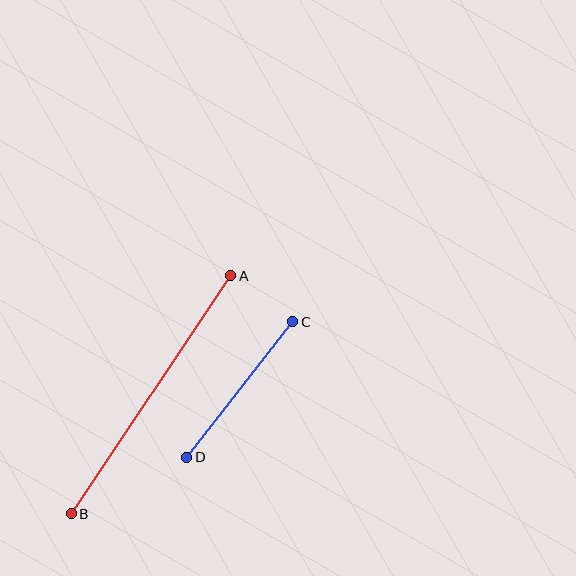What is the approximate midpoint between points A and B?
The midpoint is at approximately (151, 395) pixels.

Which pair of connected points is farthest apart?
Points A and B are farthest apart.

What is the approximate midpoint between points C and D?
The midpoint is at approximately (240, 389) pixels.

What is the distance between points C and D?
The distance is approximately 172 pixels.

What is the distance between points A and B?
The distance is approximately 287 pixels.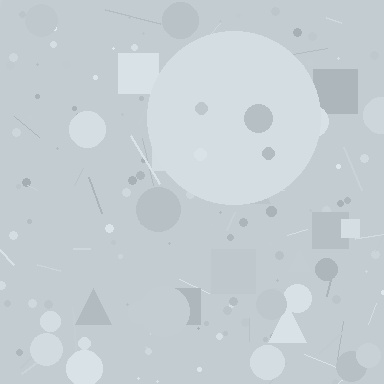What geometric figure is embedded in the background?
A circle is embedded in the background.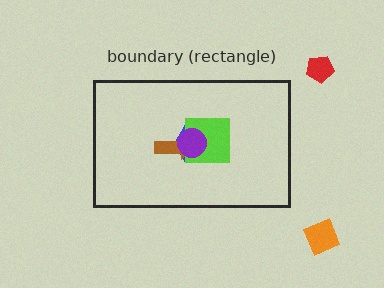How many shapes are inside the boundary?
4 inside, 2 outside.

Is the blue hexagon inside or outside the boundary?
Inside.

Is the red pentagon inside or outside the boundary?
Outside.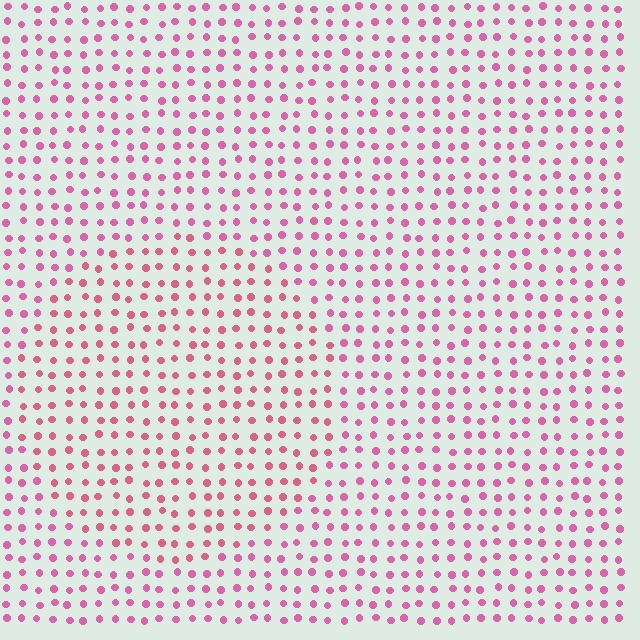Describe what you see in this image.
The image is filled with small pink elements in a uniform arrangement. A circle-shaped region is visible where the elements are tinted to a slightly different hue, forming a subtle color boundary.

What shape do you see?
I see a circle.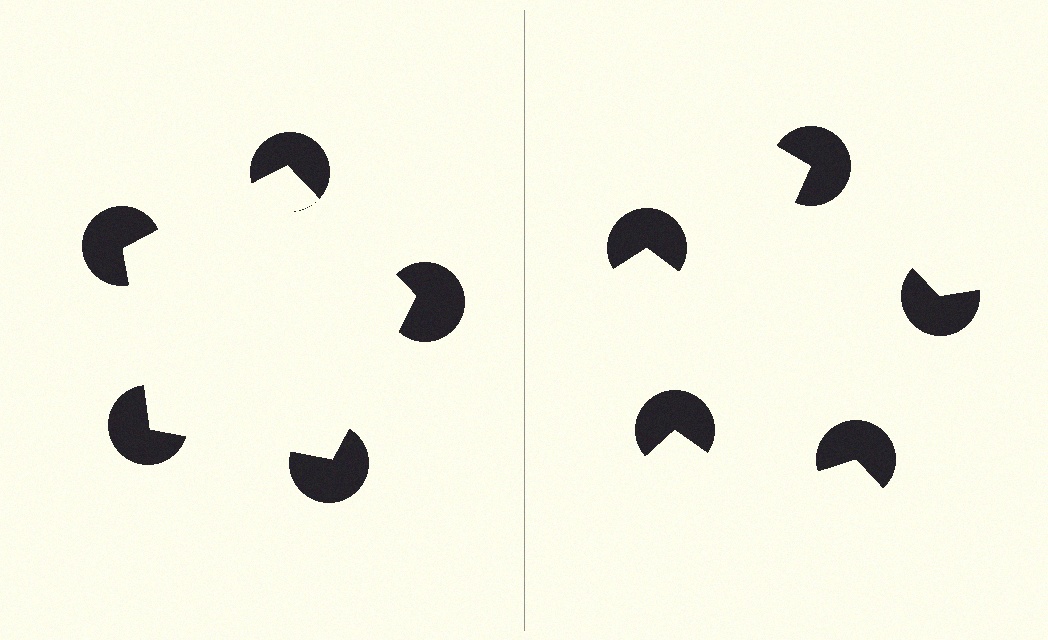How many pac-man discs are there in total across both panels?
10 — 5 on each side.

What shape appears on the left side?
An illusory pentagon.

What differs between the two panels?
The pac-man discs are positioned identically on both sides; only the wedge orientations differ. On the left they align to a pentagon; on the right they are misaligned.